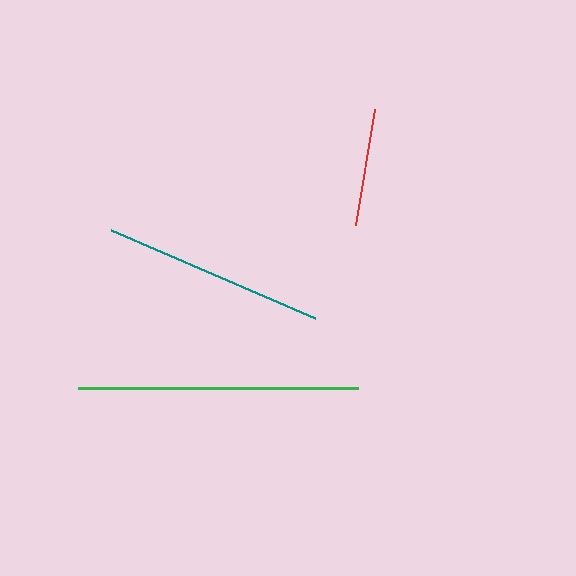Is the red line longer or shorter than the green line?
The green line is longer than the red line.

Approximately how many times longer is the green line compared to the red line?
The green line is approximately 2.4 times the length of the red line.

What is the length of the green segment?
The green segment is approximately 279 pixels long.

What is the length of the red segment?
The red segment is approximately 118 pixels long.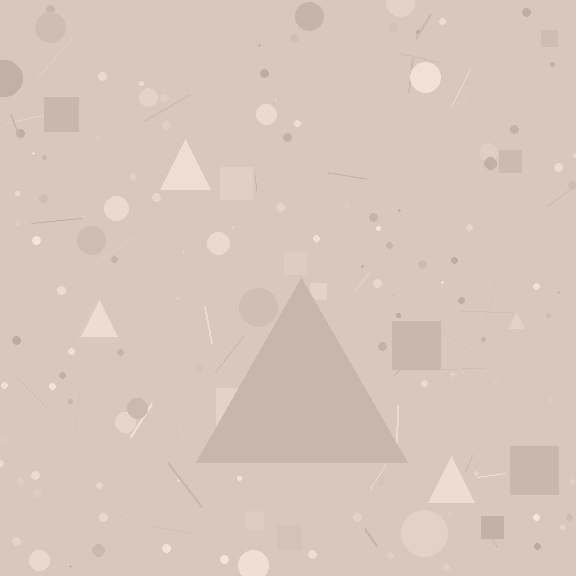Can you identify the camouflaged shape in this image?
The camouflaged shape is a triangle.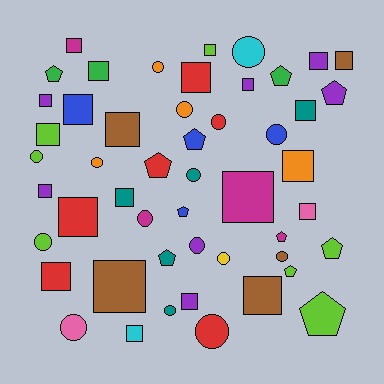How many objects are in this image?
There are 50 objects.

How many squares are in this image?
There are 23 squares.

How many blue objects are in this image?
There are 4 blue objects.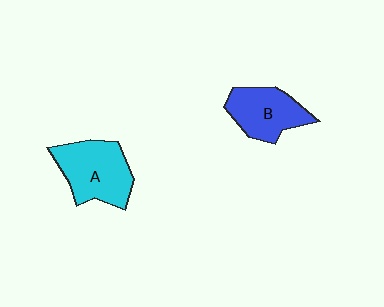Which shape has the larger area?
Shape A (cyan).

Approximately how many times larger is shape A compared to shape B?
Approximately 1.2 times.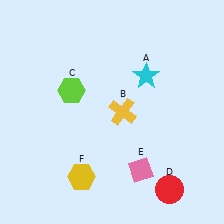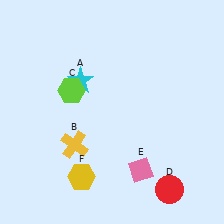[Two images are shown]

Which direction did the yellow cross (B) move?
The yellow cross (B) moved left.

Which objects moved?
The objects that moved are: the cyan star (A), the yellow cross (B).